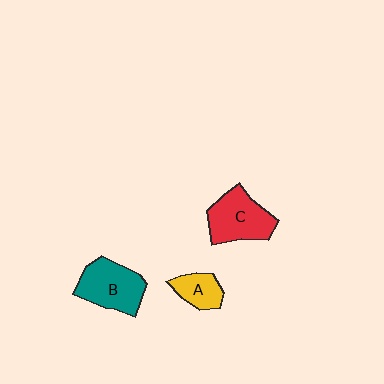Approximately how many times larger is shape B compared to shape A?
Approximately 1.9 times.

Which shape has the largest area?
Shape C (red).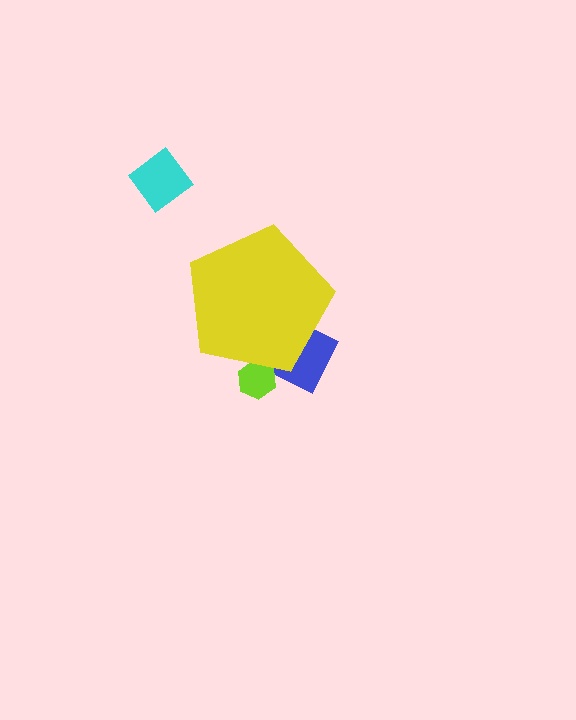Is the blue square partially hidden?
Yes, the blue square is partially hidden behind the yellow pentagon.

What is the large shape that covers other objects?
A yellow pentagon.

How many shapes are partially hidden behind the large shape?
2 shapes are partially hidden.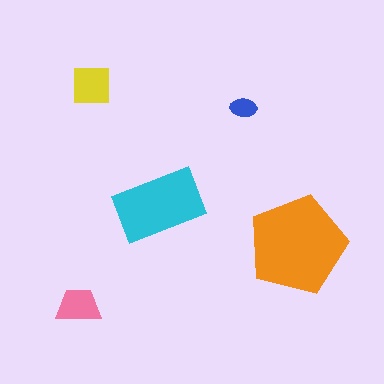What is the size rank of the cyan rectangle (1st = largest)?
2nd.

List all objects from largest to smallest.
The orange pentagon, the cyan rectangle, the yellow square, the pink trapezoid, the blue ellipse.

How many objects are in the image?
There are 5 objects in the image.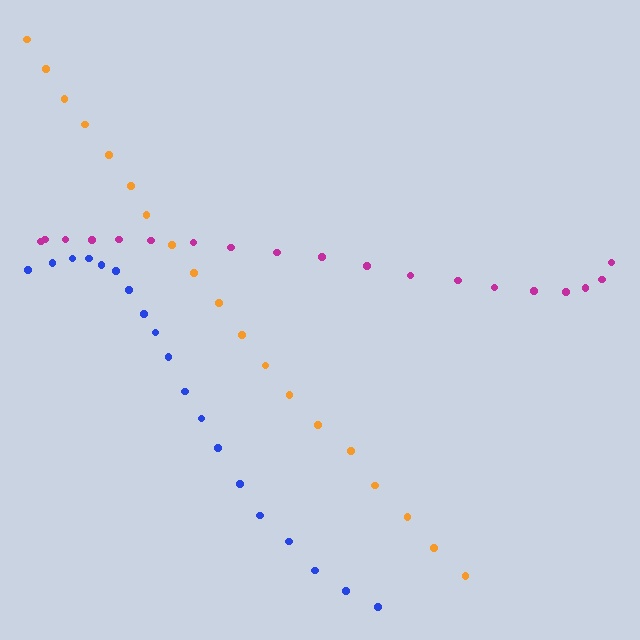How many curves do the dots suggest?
There are 3 distinct paths.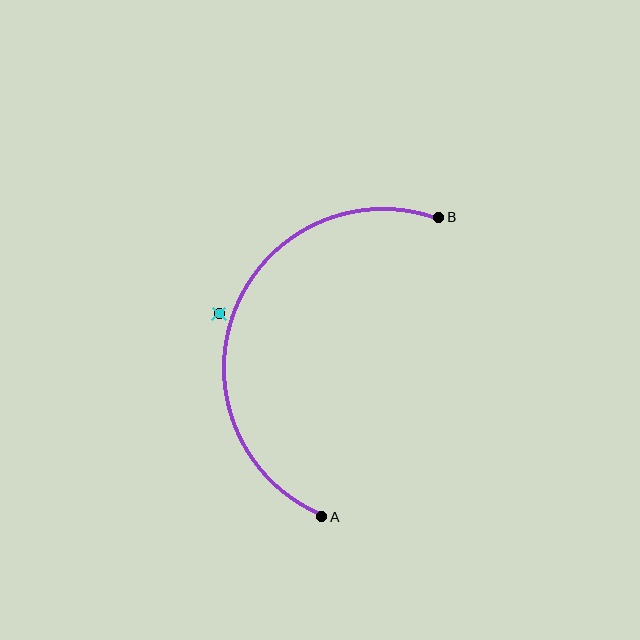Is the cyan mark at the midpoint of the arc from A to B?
No — the cyan mark does not lie on the arc at all. It sits slightly outside the curve.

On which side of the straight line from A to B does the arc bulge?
The arc bulges to the left of the straight line connecting A and B.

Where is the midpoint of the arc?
The arc midpoint is the point on the curve farthest from the straight line joining A and B. It sits to the left of that line.